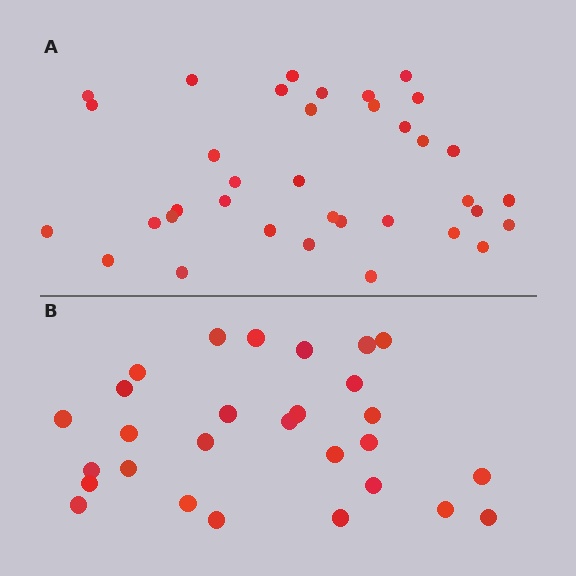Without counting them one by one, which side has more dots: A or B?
Region A (the top region) has more dots.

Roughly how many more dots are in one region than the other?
Region A has roughly 8 or so more dots than region B.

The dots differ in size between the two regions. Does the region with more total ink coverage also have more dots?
No. Region B has more total ink coverage because its dots are larger, but region A actually contains more individual dots. Total area can be misleading — the number of items is what matters here.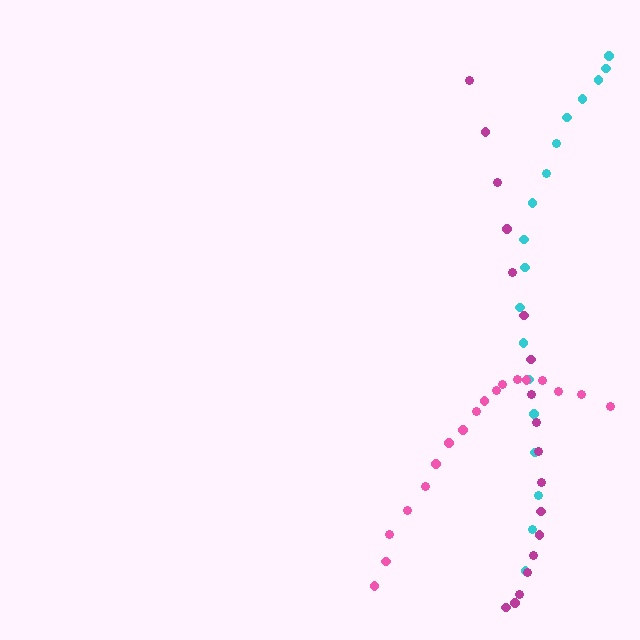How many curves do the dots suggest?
There are 3 distinct paths.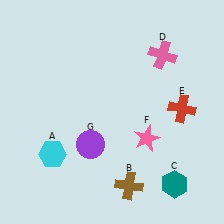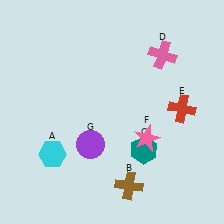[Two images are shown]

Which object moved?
The teal hexagon (C) moved up.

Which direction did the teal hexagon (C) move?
The teal hexagon (C) moved up.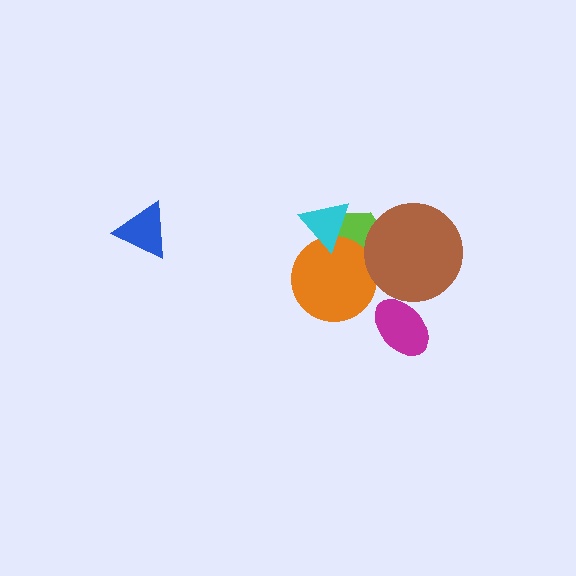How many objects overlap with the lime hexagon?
3 objects overlap with the lime hexagon.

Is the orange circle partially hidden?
Yes, it is partially covered by another shape.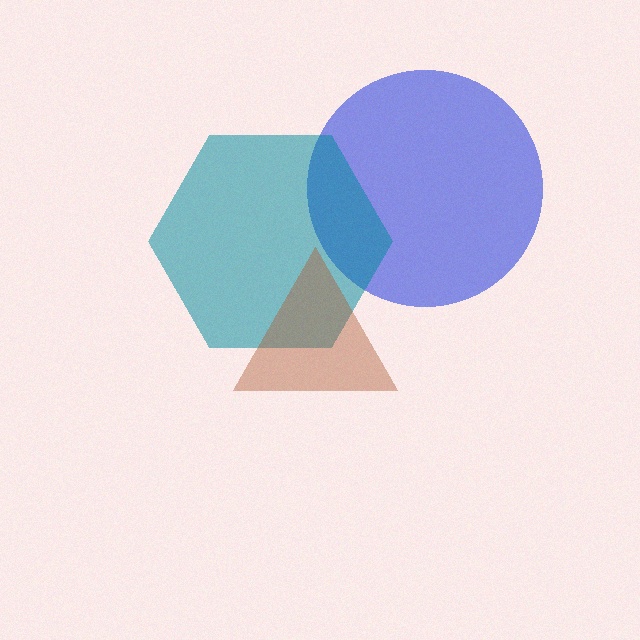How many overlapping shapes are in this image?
There are 3 overlapping shapes in the image.